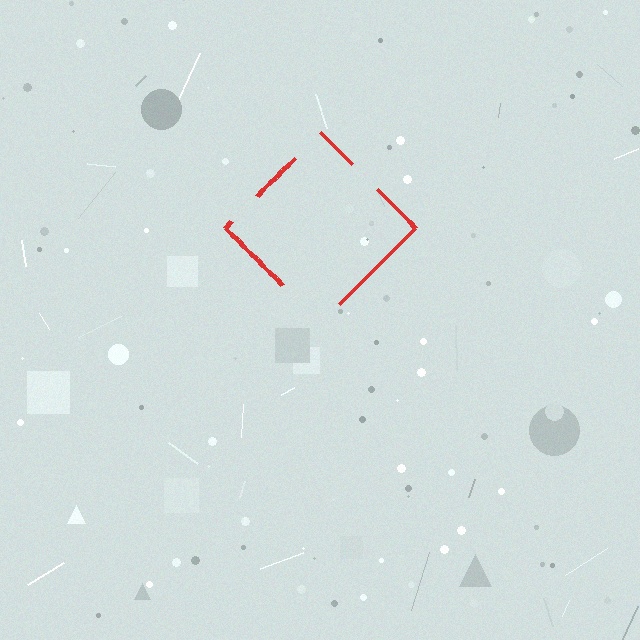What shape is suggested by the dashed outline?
The dashed outline suggests a diamond.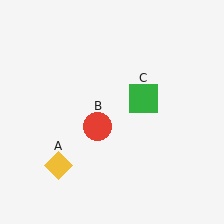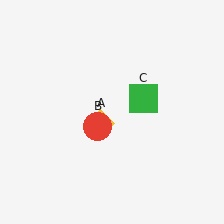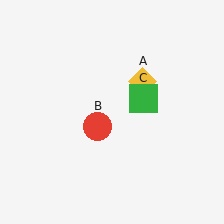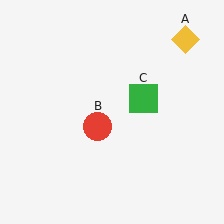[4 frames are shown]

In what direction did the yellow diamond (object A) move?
The yellow diamond (object A) moved up and to the right.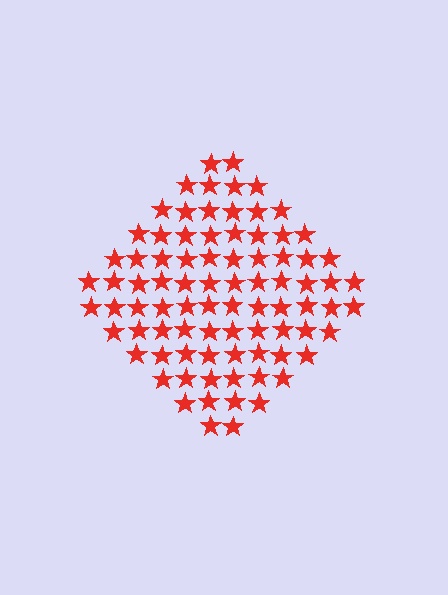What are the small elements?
The small elements are stars.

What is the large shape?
The large shape is a diamond.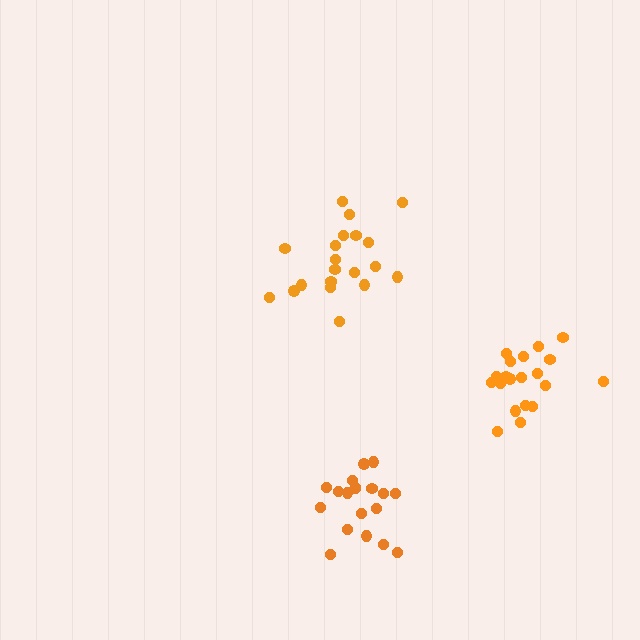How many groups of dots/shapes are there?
There are 3 groups.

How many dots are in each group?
Group 1: 21 dots, Group 2: 20 dots, Group 3: 19 dots (60 total).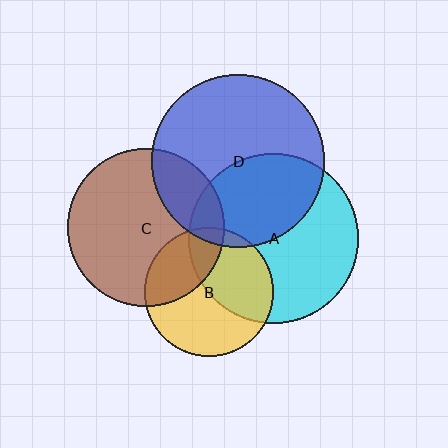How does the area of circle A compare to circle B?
Approximately 1.7 times.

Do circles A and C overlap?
Yes.